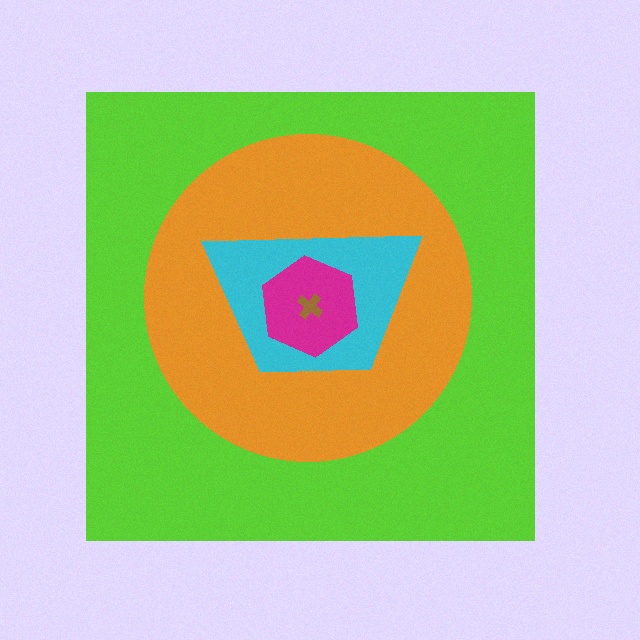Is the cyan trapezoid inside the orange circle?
Yes.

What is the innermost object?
The brown cross.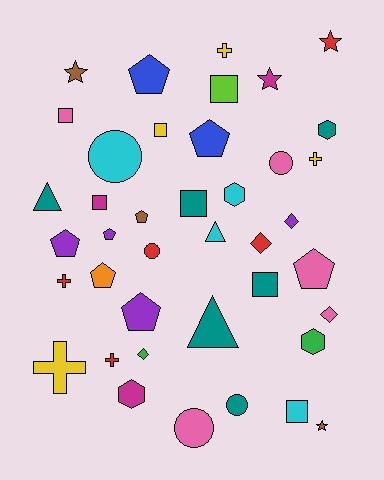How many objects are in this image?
There are 40 objects.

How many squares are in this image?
There are 7 squares.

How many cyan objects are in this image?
There are 4 cyan objects.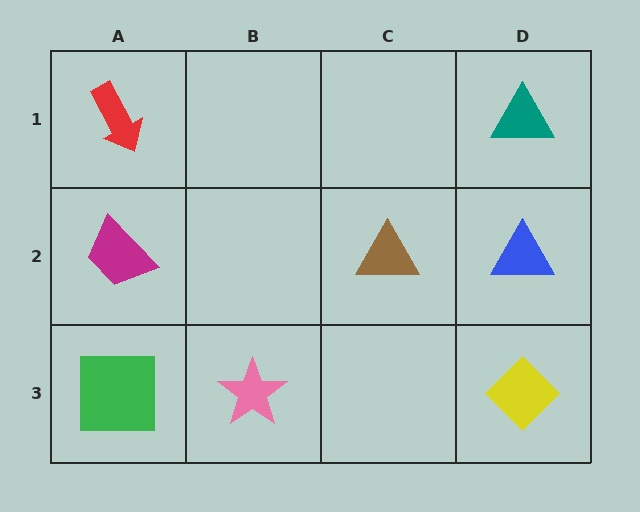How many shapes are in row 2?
3 shapes.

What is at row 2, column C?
A brown triangle.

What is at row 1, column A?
A red arrow.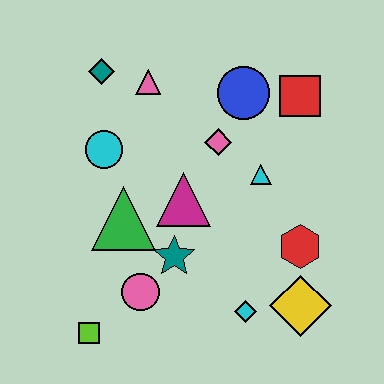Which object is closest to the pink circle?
The teal star is closest to the pink circle.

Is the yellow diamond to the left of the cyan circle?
No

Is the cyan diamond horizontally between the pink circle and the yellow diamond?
Yes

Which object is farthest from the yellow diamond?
The teal diamond is farthest from the yellow diamond.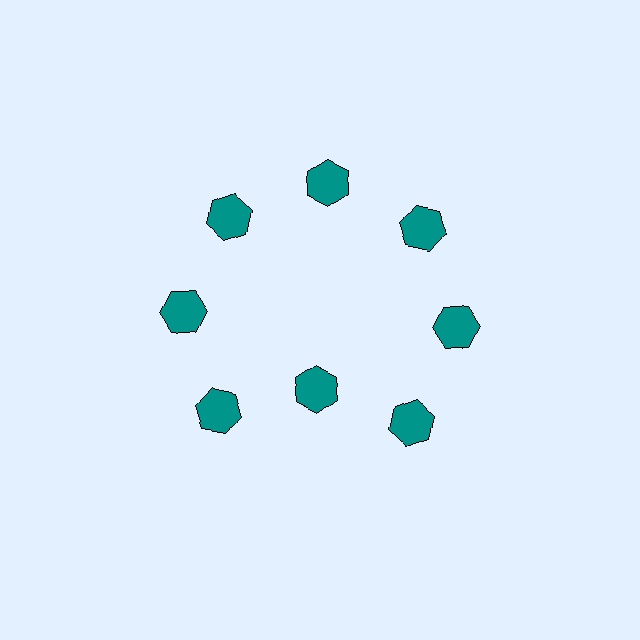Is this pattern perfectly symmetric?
No. The 8 teal hexagons are arranged in a ring, but one element near the 6 o'clock position is pulled inward toward the center, breaking the 8-fold rotational symmetry.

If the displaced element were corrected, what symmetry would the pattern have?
It would have 8-fold rotational symmetry — the pattern would map onto itself every 45 degrees.